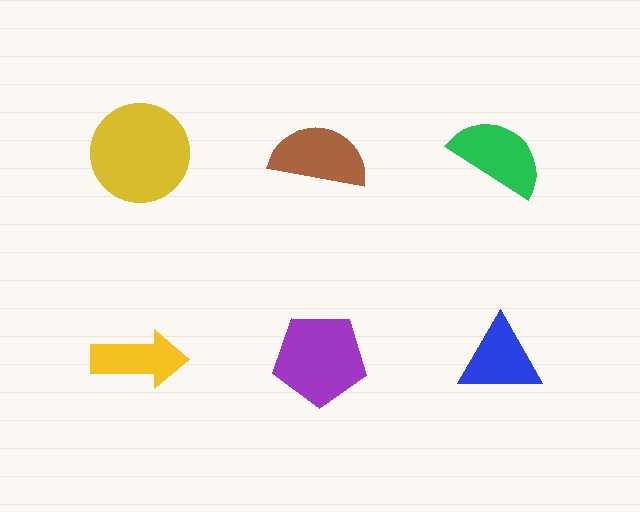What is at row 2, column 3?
A blue triangle.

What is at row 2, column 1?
A yellow arrow.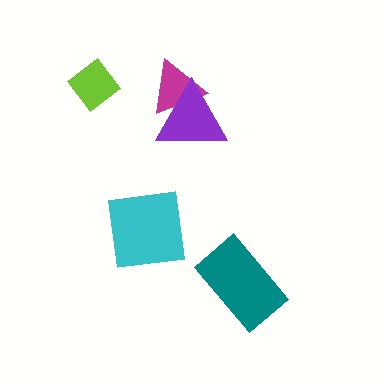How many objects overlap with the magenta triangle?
1 object overlaps with the magenta triangle.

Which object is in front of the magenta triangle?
The purple triangle is in front of the magenta triangle.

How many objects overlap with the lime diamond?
0 objects overlap with the lime diamond.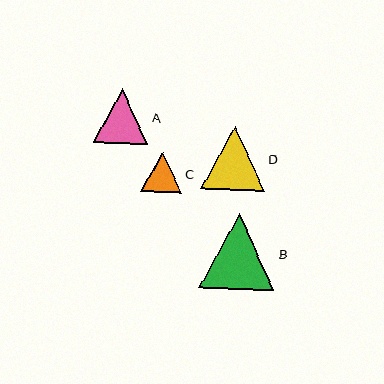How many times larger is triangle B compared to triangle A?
Triangle B is approximately 1.4 times the size of triangle A.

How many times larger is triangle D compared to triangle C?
Triangle D is approximately 1.6 times the size of triangle C.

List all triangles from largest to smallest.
From largest to smallest: B, D, A, C.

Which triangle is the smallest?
Triangle C is the smallest with a size of approximately 40 pixels.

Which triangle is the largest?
Triangle B is the largest with a size of approximately 76 pixels.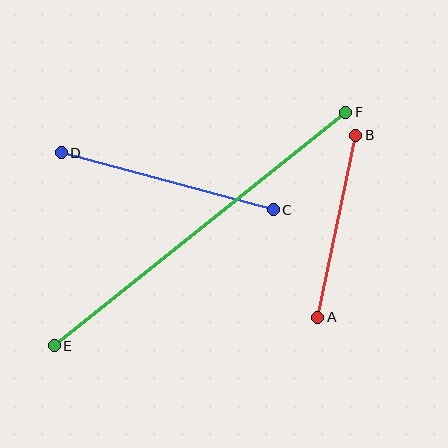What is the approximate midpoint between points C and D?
The midpoint is at approximately (167, 181) pixels.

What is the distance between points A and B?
The distance is approximately 186 pixels.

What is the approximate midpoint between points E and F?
The midpoint is at approximately (200, 229) pixels.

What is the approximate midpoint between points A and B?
The midpoint is at approximately (337, 226) pixels.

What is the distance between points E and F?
The distance is approximately 374 pixels.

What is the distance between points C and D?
The distance is approximately 220 pixels.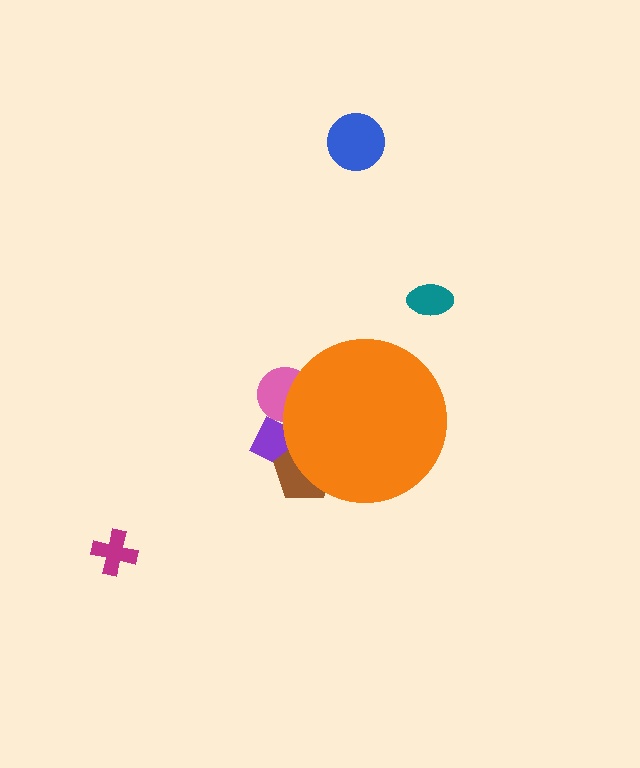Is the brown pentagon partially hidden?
Yes, the brown pentagon is partially hidden behind the orange circle.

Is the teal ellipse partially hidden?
No, the teal ellipse is fully visible.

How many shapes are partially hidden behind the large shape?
3 shapes are partially hidden.